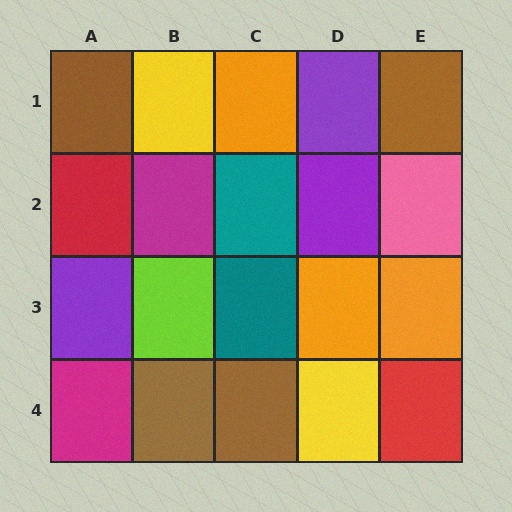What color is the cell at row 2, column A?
Red.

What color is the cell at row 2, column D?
Purple.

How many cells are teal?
2 cells are teal.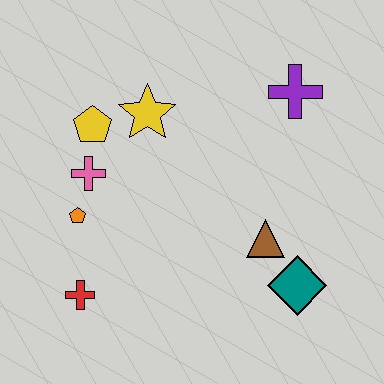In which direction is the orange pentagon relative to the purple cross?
The orange pentagon is to the left of the purple cross.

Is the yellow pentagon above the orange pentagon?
Yes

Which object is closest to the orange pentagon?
The pink cross is closest to the orange pentagon.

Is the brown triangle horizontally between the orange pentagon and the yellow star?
No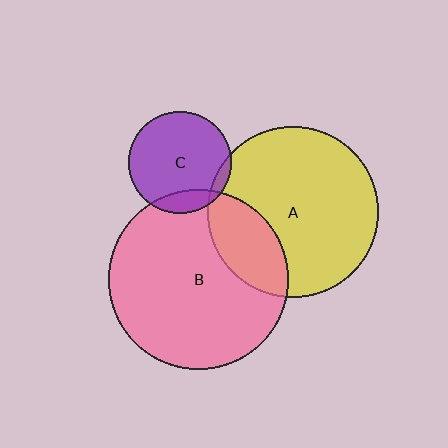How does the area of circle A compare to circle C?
Approximately 2.8 times.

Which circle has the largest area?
Circle B (pink).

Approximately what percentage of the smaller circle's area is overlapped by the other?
Approximately 25%.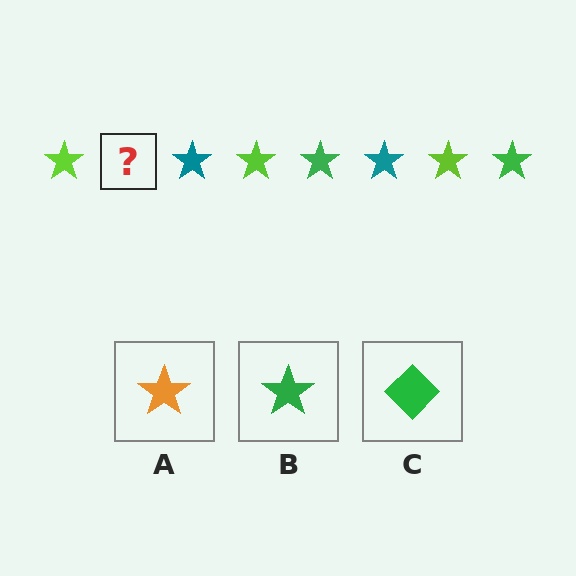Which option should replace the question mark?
Option B.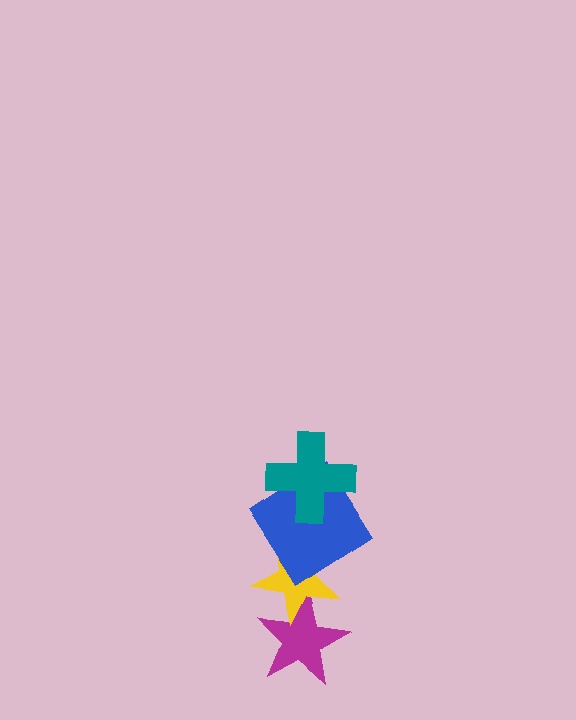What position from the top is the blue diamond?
The blue diamond is 2nd from the top.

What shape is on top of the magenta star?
The yellow star is on top of the magenta star.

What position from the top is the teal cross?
The teal cross is 1st from the top.